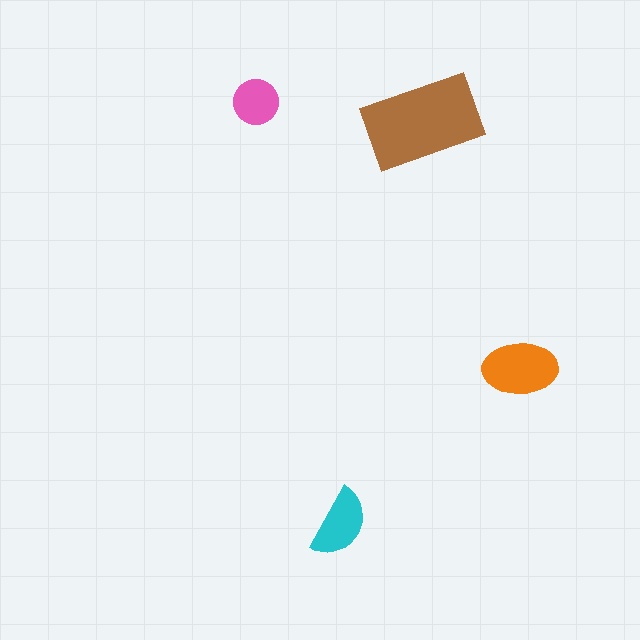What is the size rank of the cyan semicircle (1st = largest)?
3rd.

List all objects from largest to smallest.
The brown rectangle, the orange ellipse, the cyan semicircle, the pink circle.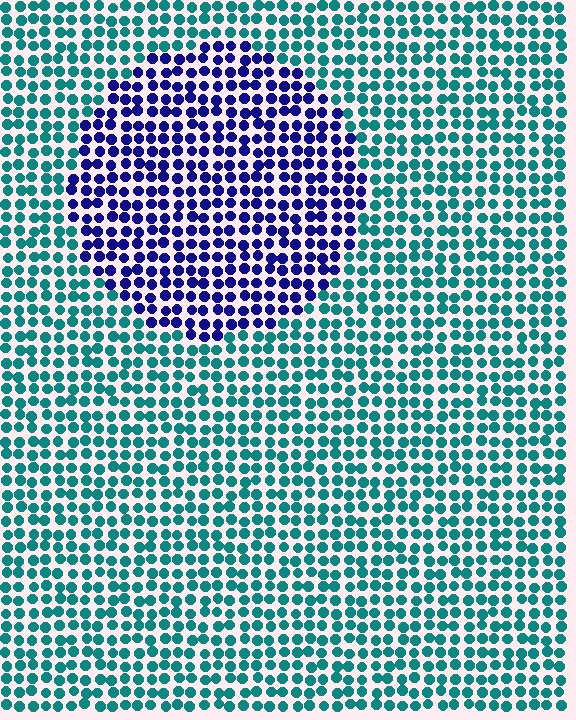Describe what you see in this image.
The image is filled with small teal elements in a uniform arrangement. A circle-shaped region is visible where the elements are tinted to a slightly different hue, forming a subtle color boundary.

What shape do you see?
I see a circle.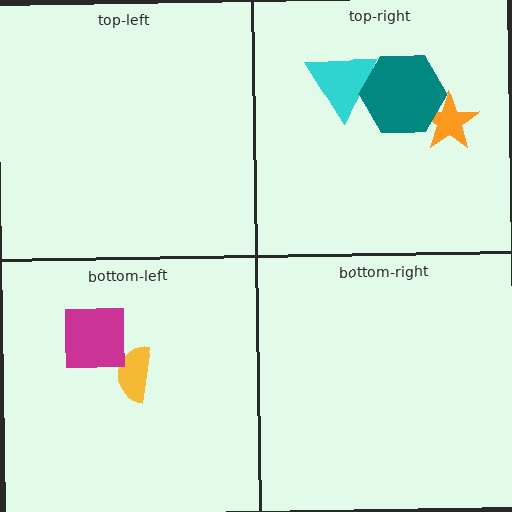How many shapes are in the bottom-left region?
2.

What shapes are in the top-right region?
The orange star, the cyan triangle, the teal hexagon.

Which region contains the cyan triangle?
The top-right region.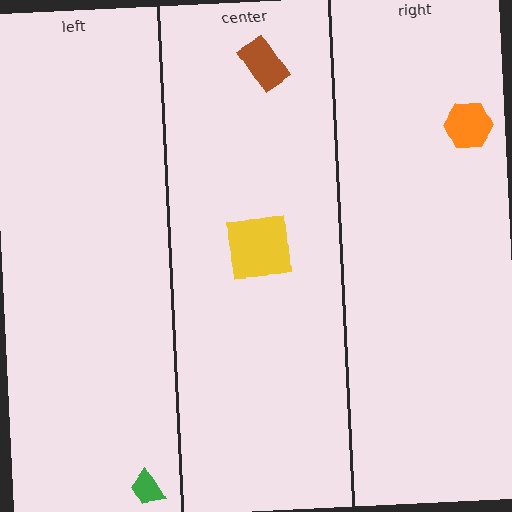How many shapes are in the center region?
2.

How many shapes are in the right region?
1.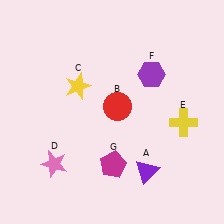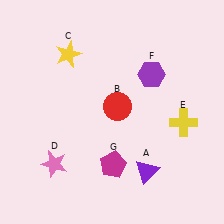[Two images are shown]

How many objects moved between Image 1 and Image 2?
1 object moved between the two images.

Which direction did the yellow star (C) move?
The yellow star (C) moved up.